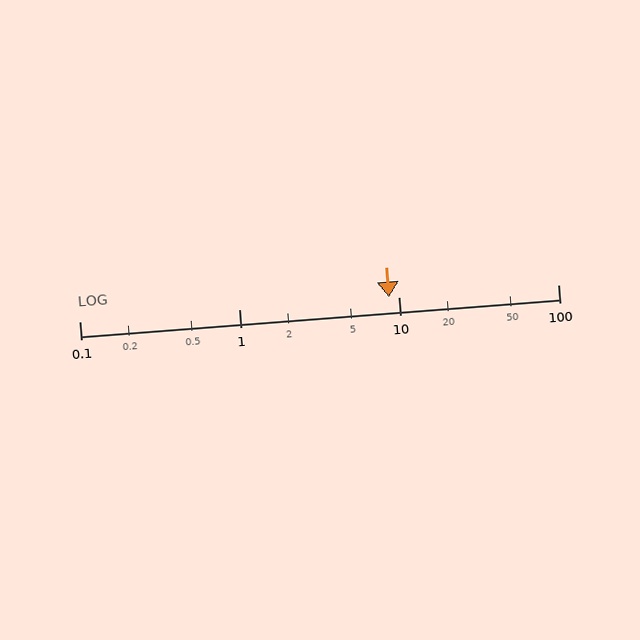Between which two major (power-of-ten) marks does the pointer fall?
The pointer is between 1 and 10.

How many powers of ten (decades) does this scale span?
The scale spans 3 decades, from 0.1 to 100.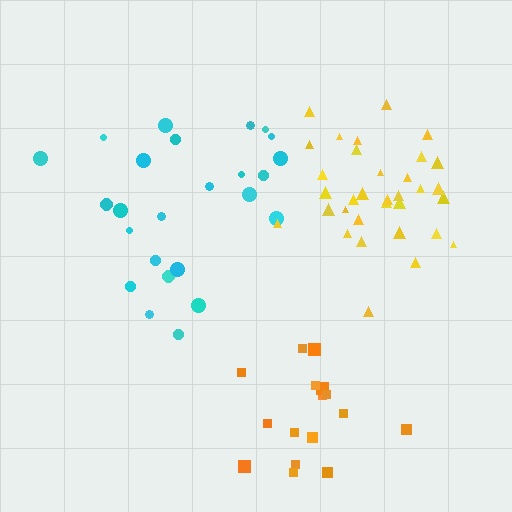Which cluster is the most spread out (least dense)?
Cyan.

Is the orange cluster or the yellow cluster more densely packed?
Yellow.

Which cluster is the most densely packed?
Yellow.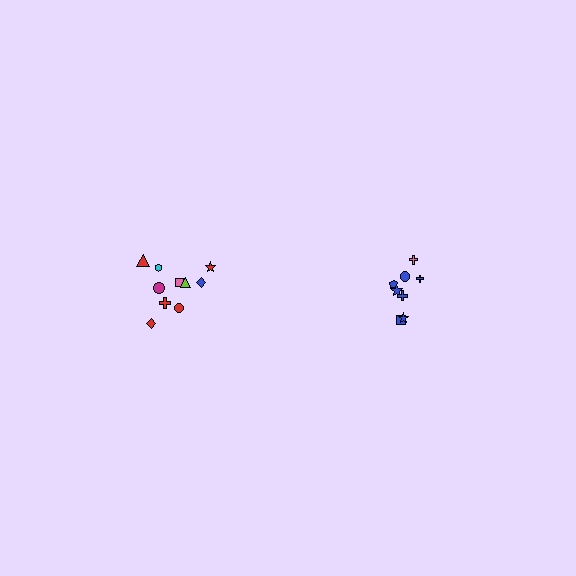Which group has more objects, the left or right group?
The left group.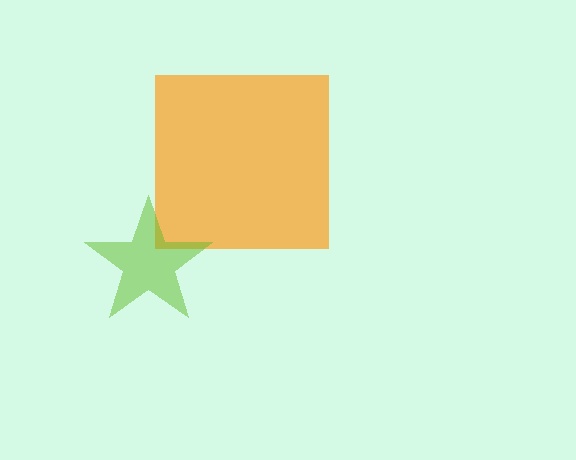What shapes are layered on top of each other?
The layered shapes are: an orange square, a lime star.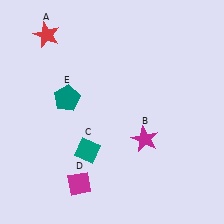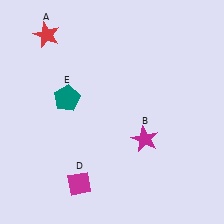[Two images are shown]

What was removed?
The teal diamond (C) was removed in Image 2.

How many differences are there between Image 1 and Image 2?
There is 1 difference between the two images.